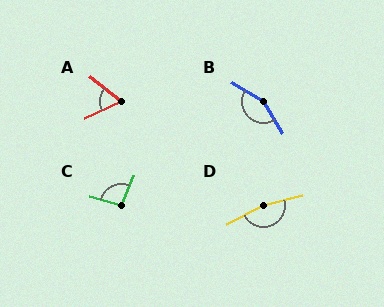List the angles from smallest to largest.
A (63°), C (97°), B (152°), D (166°).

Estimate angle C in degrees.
Approximately 97 degrees.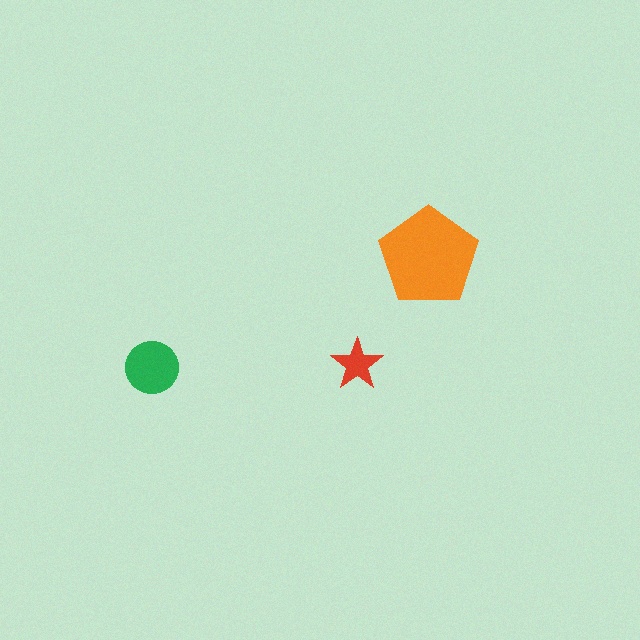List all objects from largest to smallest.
The orange pentagon, the green circle, the red star.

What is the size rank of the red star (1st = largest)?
3rd.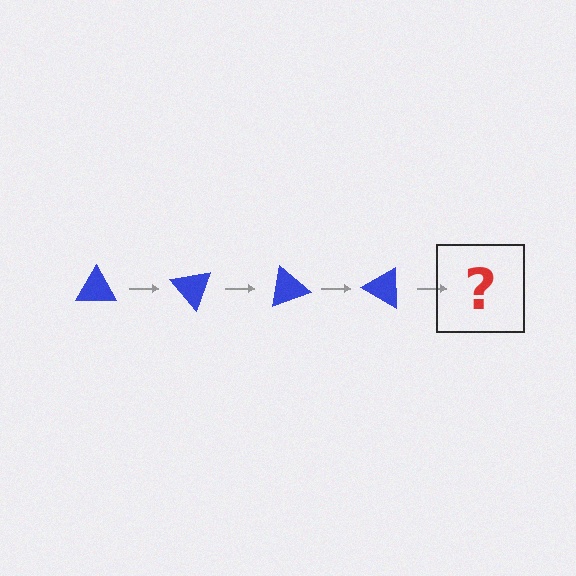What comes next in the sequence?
The next element should be a blue triangle rotated 200 degrees.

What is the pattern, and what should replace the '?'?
The pattern is that the triangle rotates 50 degrees each step. The '?' should be a blue triangle rotated 200 degrees.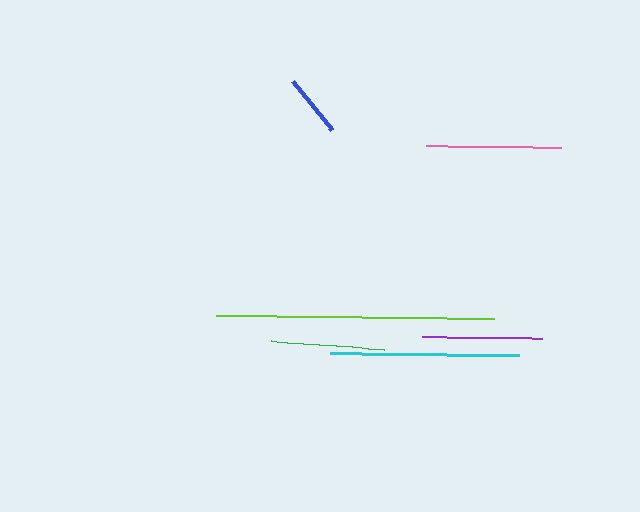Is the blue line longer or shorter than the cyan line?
The cyan line is longer than the blue line.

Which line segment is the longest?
The lime line is the longest at approximately 278 pixels.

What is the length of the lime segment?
The lime segment is approximately 278 pixels long.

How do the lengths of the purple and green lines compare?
The purple and green lines are approximately the same length.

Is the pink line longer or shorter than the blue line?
The pink line is longer than the blue line.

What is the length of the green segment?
The green segment is approximately 113 pixels long.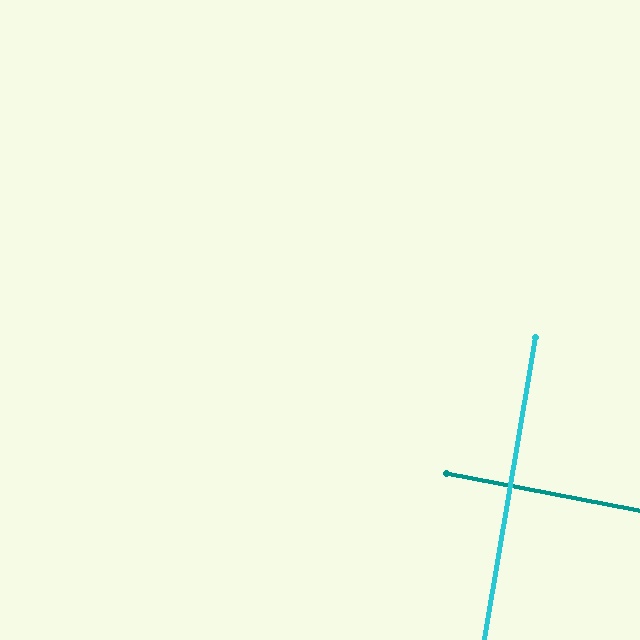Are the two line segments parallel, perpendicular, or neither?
Perpendicular — they meet at approximately 89°.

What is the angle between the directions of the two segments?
Approximately 89 degrees.